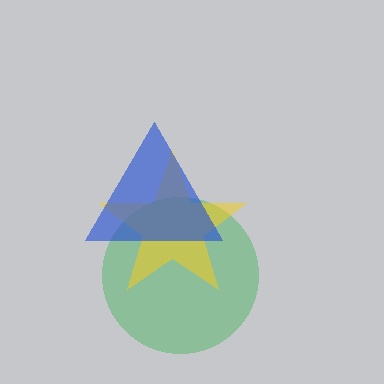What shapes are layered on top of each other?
The layered shapes are: a green circle, a yellow star, a blue triangle.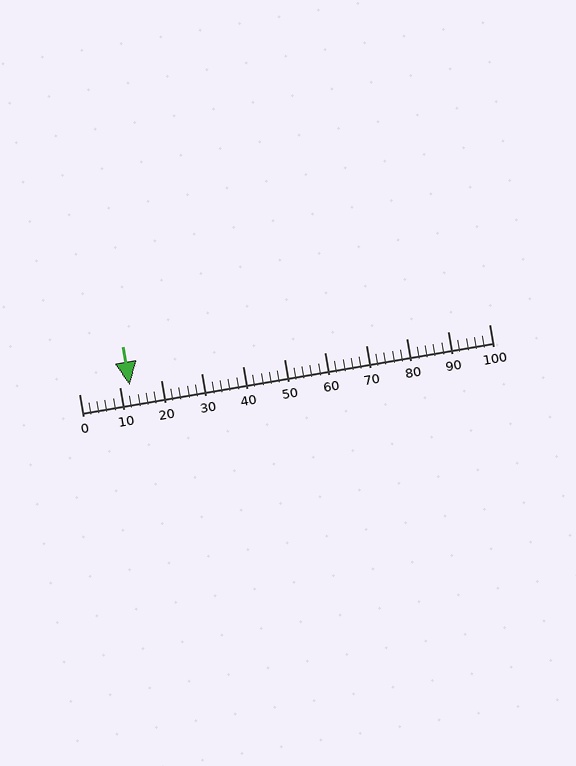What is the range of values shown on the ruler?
The ruler shows values from 0 to 100.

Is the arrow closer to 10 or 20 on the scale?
The arrow is closer to 10.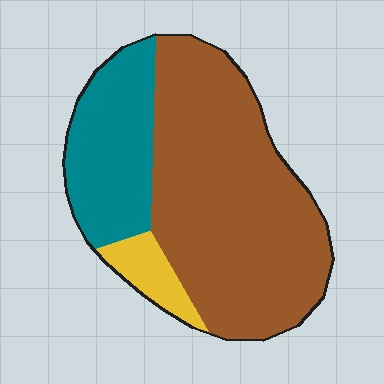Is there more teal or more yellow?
Teal.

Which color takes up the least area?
Yellow, at roughly 10%.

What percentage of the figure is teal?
Teal covers about 25% of the figure.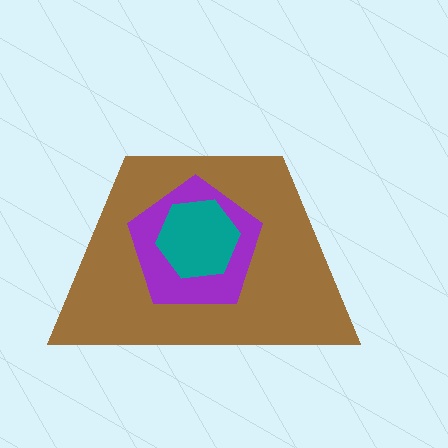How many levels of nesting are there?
3.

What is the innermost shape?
The teal hexagon.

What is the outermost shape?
The brown trapezoid.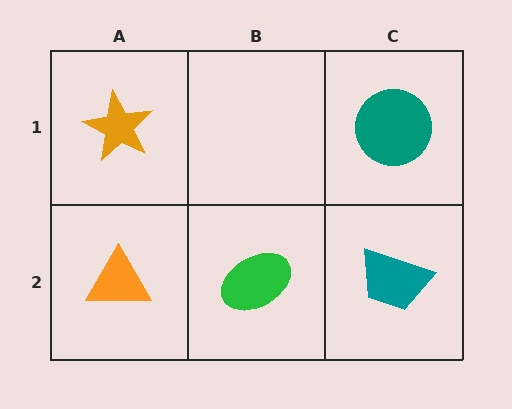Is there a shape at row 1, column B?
No, that cell is empty.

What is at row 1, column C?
A teal circle.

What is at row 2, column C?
A teal trapezoid.